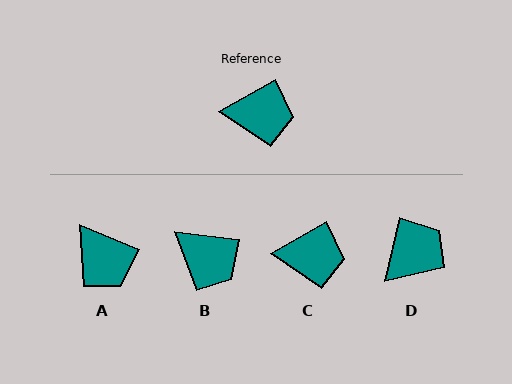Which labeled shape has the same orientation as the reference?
C.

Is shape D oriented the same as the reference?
No, it is off by about 47 degrees.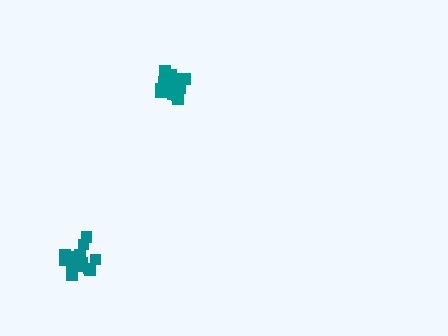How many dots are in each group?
Group 1: 17 dots, Group 2: 16 dots (33 total).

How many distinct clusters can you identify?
There are 2 distinct clusters.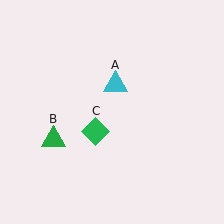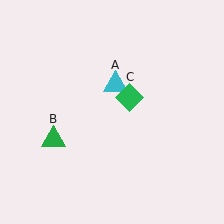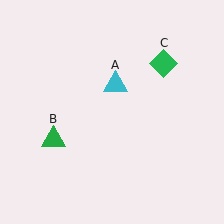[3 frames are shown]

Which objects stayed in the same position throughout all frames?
Cyan triangle (object A) and green triangle (object B) remained stationary.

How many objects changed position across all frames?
1 object changed position: green diamond (object C).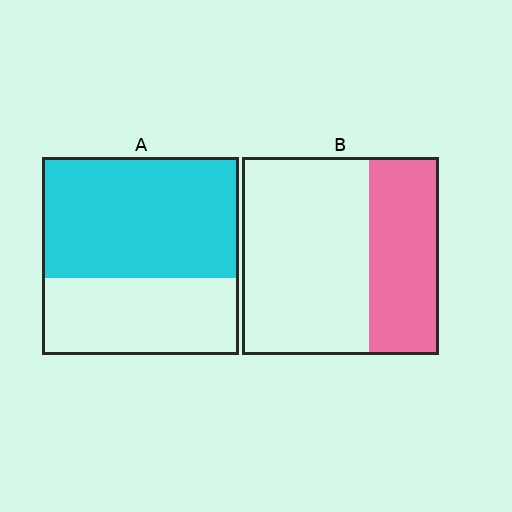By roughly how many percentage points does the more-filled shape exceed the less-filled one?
By roughly 25 percentage points (A over B).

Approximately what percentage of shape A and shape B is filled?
A is approximately 60% and B is approximately 35%.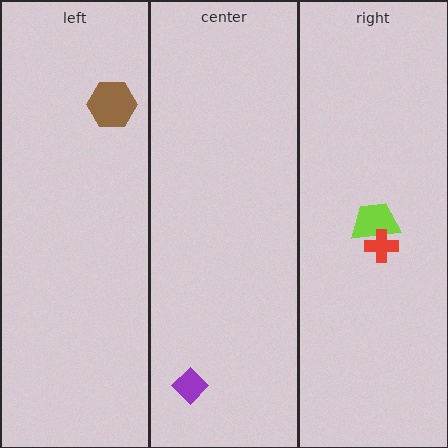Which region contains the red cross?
The right region.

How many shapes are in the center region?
1.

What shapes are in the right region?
The lime trapezoid, the red cross.